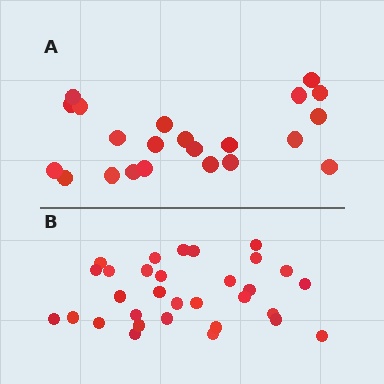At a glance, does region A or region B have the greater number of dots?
Region B (the bottom region) has more dots.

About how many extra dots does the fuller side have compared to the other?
Region B has roughly 8 or so more dots than region A.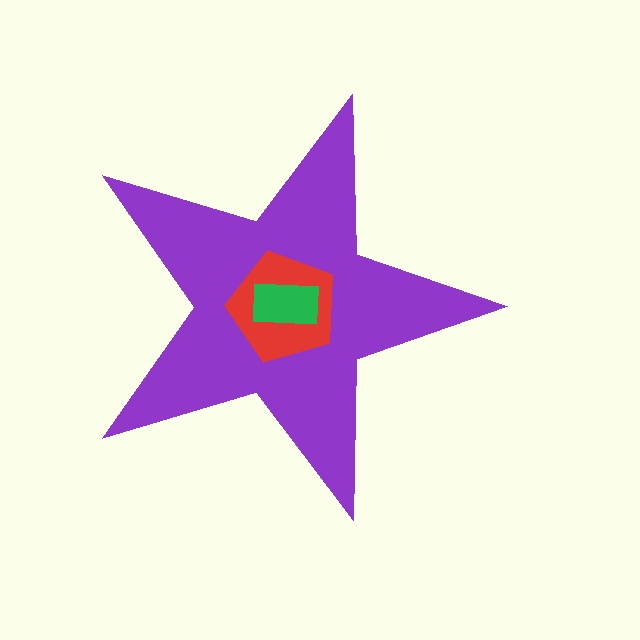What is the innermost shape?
The green rectangle.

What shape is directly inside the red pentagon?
The green rectangle.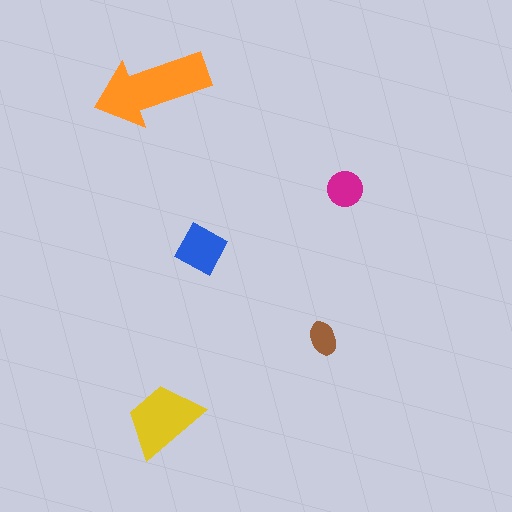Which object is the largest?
The orange arrow.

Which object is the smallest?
The brown ellipse.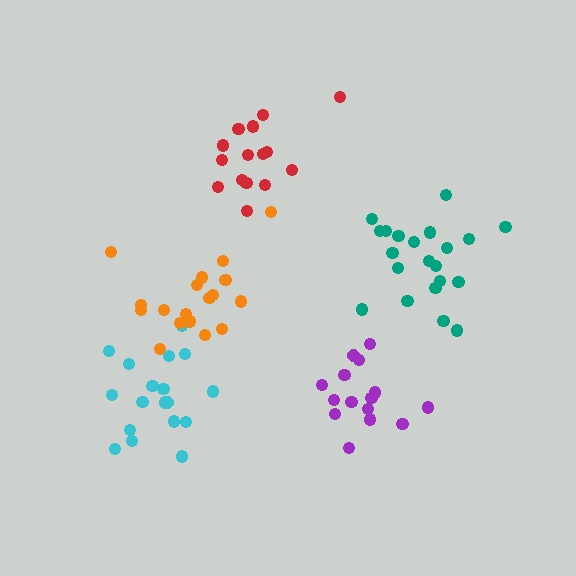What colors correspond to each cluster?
The clusters are colored: cyan, teal, purple, red, orange.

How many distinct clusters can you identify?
There are 5 distinct clusters.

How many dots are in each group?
Group 1: 18 dots, Group 2: 21 dots, Group 3: 15 dots, Group 4: 15 dots, Group 5: 18 dots (87 total).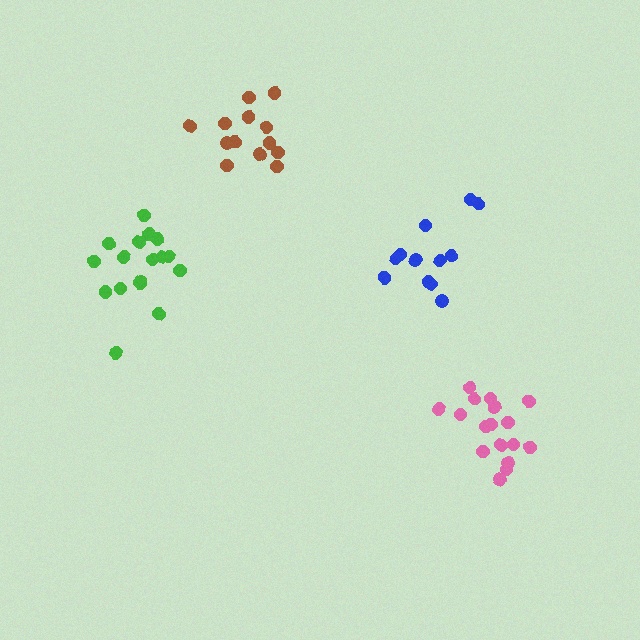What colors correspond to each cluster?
The clusters are colored: green, brown, blue, pink.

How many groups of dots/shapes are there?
There are 4 groups.